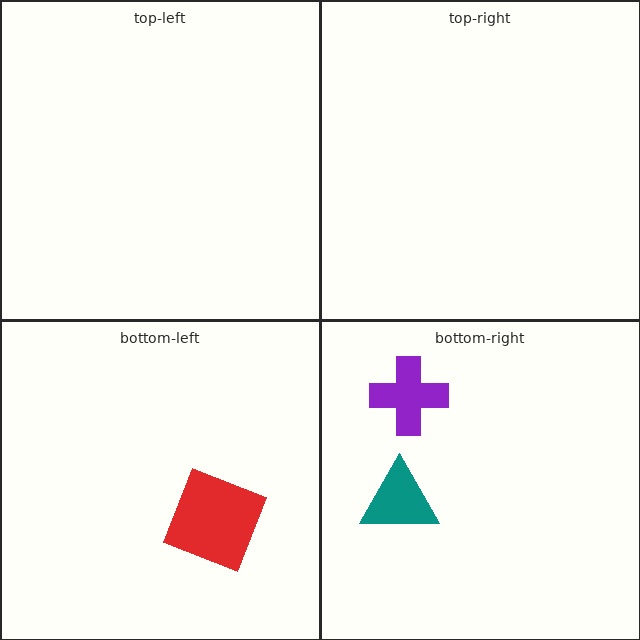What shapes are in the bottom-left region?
The red square.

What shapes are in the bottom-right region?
The teal triangle, the purple cross.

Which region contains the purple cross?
The bottom-right region.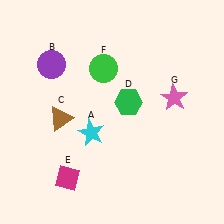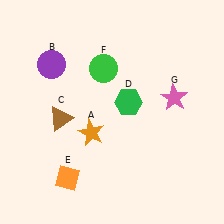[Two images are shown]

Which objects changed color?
A changed from cyan to orange. E changed from magenta to orange.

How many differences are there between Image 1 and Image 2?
There are 2 differences between the two images.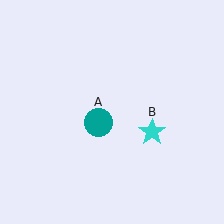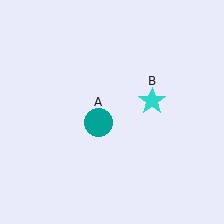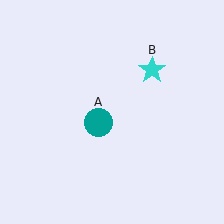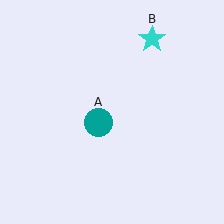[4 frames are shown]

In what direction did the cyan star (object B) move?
The cyan star (object B) moved up.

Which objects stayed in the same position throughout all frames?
Teal circle (object A) remained stationary.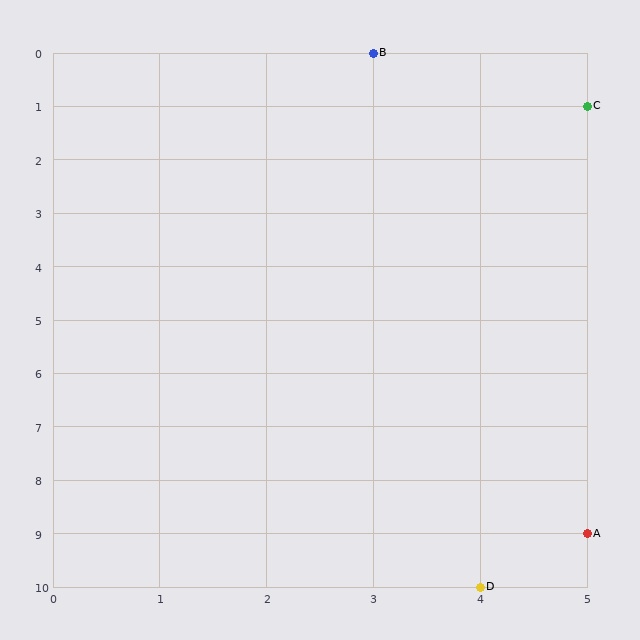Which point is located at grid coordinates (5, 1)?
Point C is at (5, 1).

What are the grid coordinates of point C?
Point C is at grid coordinates (5, 1).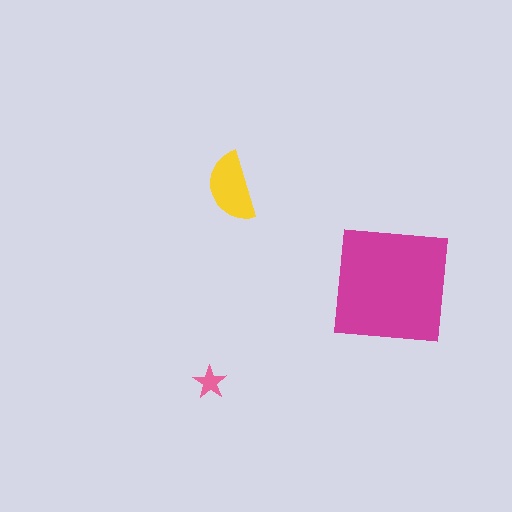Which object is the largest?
The magenta square.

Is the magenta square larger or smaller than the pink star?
Larger.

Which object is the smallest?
The pink star.